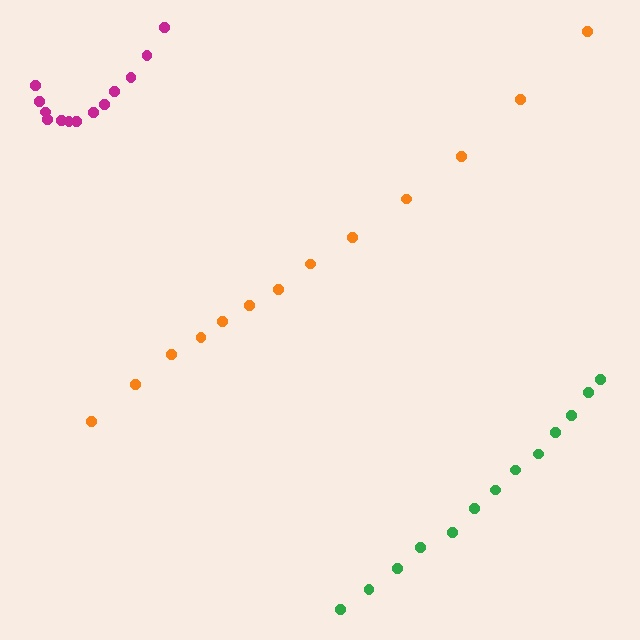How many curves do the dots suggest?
There are 3 distinct paths.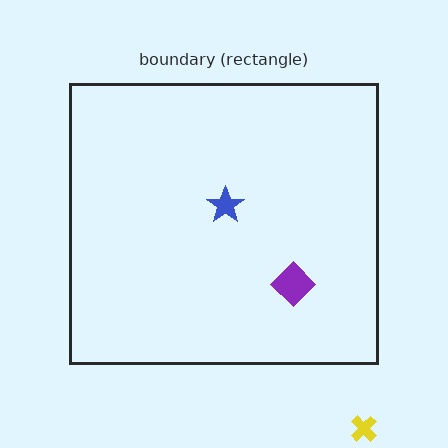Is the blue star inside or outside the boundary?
Inside.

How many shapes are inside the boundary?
2 inside, 1 outside.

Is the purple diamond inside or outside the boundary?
Inside.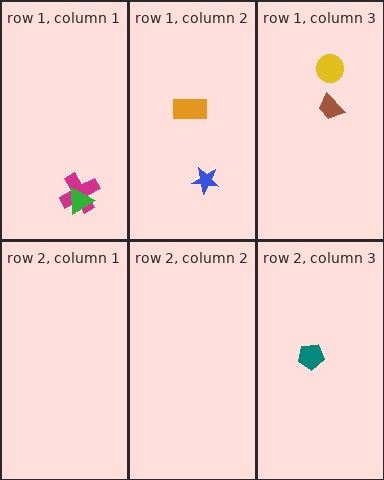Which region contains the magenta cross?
The row 1, column 1 region.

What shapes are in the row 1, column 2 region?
The blue star, the orange rectangle.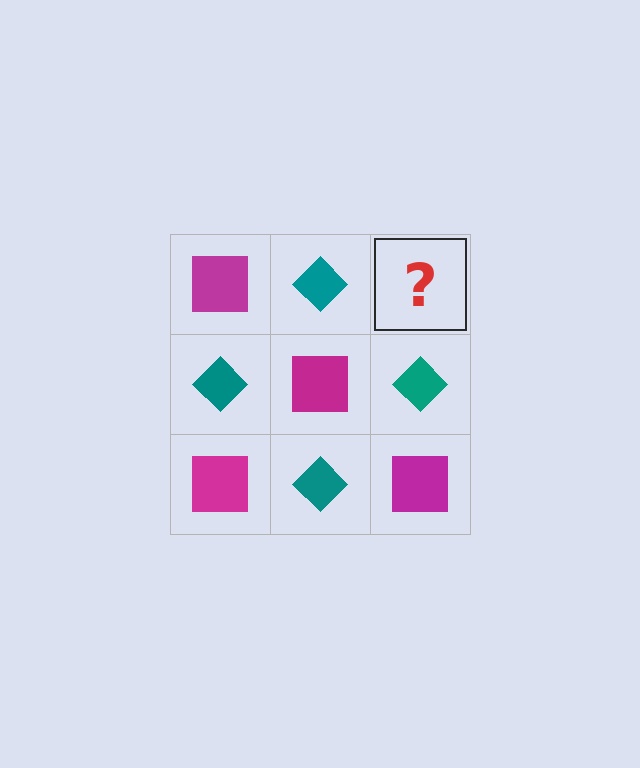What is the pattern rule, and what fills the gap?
The rule is that it alternates magenta square and teal diamond in a checkerboard pattern. The gap should be filled with a magenta square.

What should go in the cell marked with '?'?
The missing cell should contain a magenta square.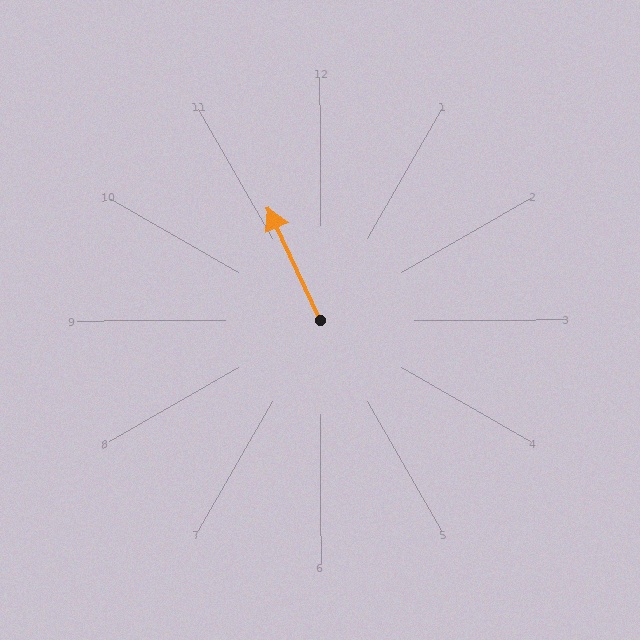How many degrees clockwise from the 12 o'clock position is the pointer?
Approximately 335 degrees.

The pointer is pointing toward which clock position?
Roughly 11 o'clock.